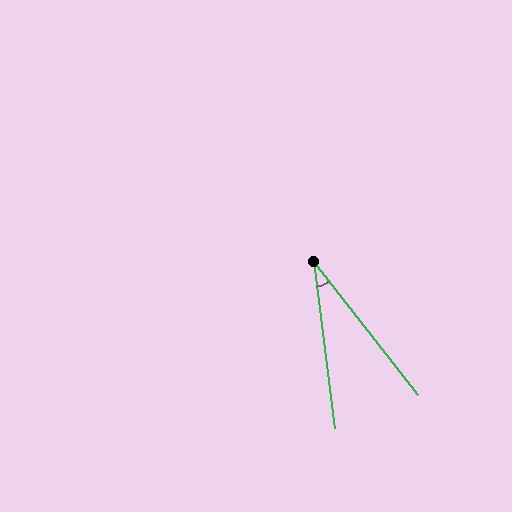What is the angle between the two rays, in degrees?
Approximately 31 degrees.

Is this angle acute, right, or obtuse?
It is acute.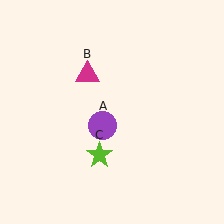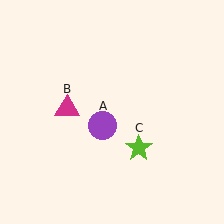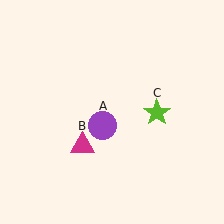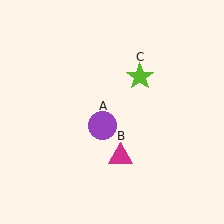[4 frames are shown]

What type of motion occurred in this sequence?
The magenta triangle (object B), lime star (object C) rotated counterclockwise around the center of the scene.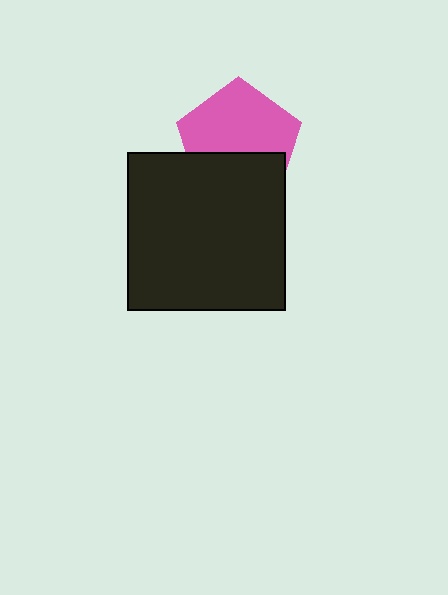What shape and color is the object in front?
The object in front is a black square.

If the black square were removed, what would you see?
You would see the complete pink pentagon.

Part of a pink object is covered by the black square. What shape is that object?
It is a pentagon.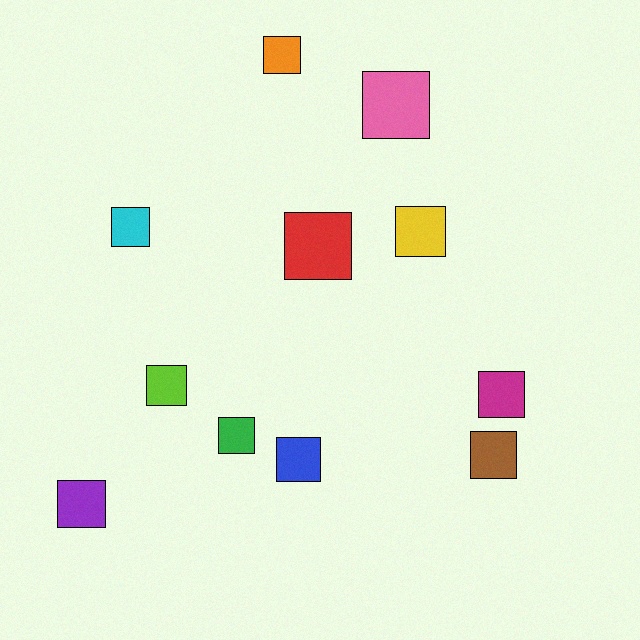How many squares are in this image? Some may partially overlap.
There are 11 squares.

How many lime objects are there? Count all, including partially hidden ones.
There is 1 lime object.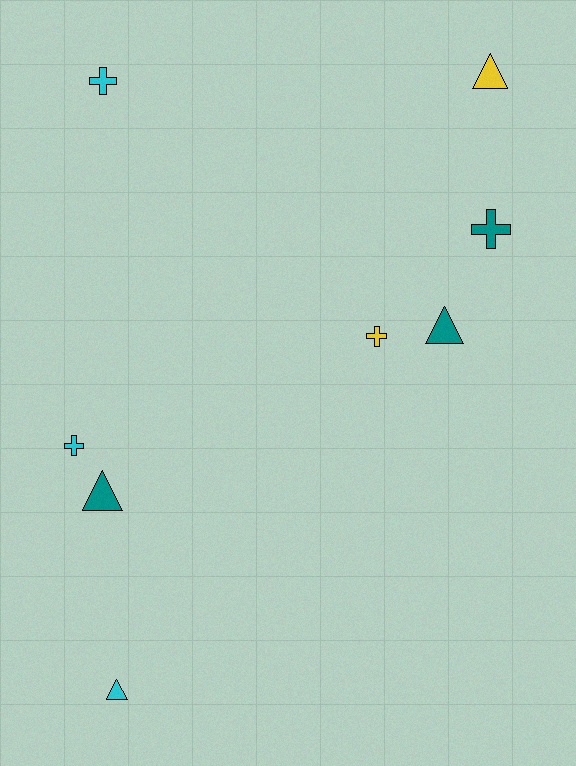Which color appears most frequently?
Cyan, with 3 objects.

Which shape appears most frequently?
Triangle, with 4 objects.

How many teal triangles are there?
There are 2 teal triangles.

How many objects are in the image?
There are 8 objects.